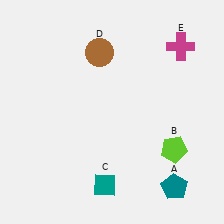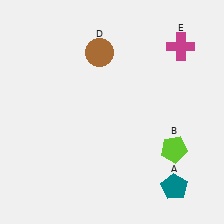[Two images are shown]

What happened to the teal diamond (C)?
The teal diamond (C) was removed in Image 2. It was in the bottom-left area of Image 1.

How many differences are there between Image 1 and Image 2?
There is 1 difference between the two images.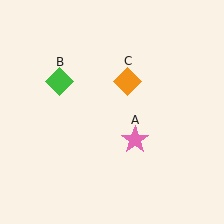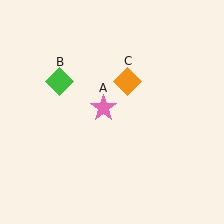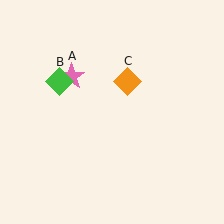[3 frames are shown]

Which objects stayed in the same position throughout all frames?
Green diamond (object B) and orange diamond (object C) remained stationary.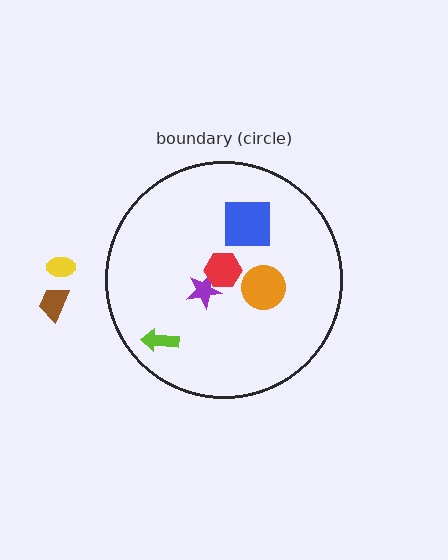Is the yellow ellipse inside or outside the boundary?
Outside.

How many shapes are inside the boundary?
5 inside, 2 outside.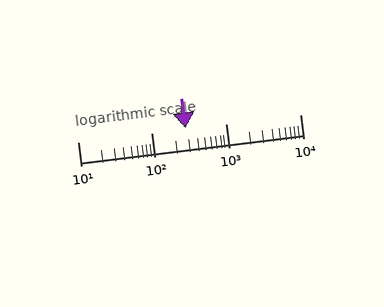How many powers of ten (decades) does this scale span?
The scale spans 3 decades, from 10 to 10000.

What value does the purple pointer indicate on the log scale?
The pointer indicates approximately 280.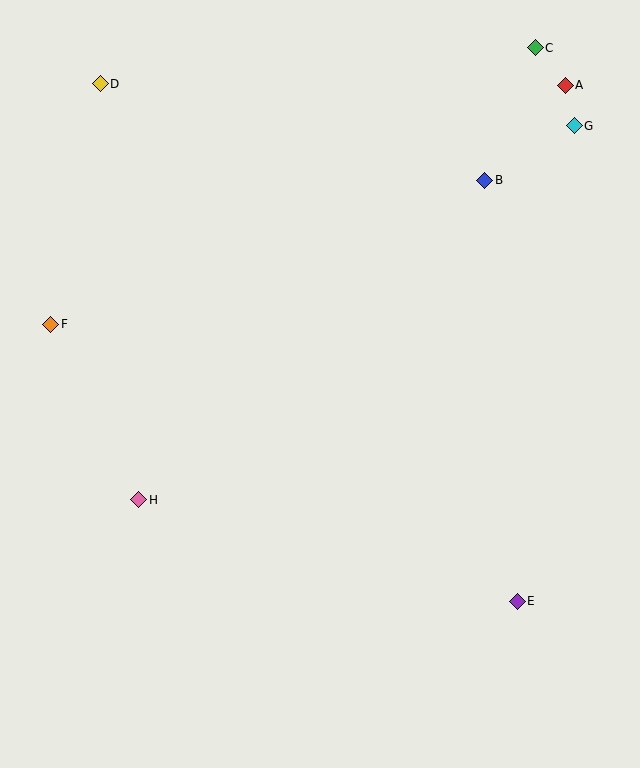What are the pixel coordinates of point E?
Point E is at (517, 601).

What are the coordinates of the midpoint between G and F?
The midpoint between G and F is at (312, 225).